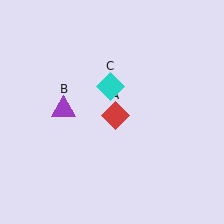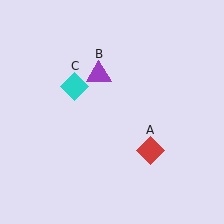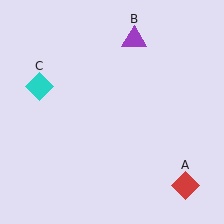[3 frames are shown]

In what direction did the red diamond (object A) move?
The red diamond (object A) moved down and to the right.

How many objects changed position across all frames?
3 objects changed position: red diamond (object A), purple triangle (object B), cyan diamond (object C).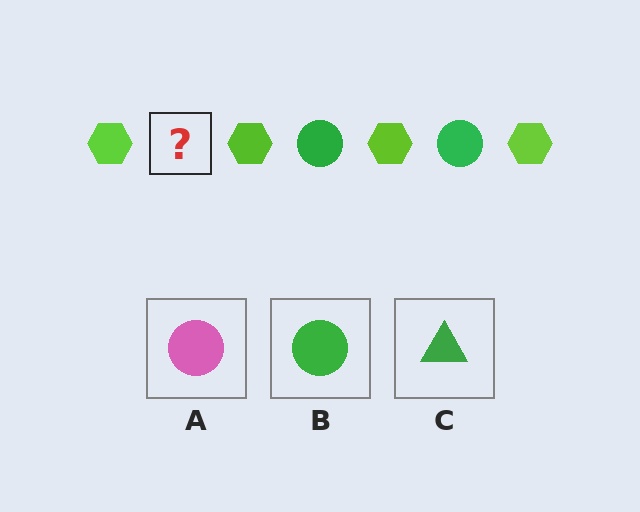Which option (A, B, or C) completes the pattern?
B.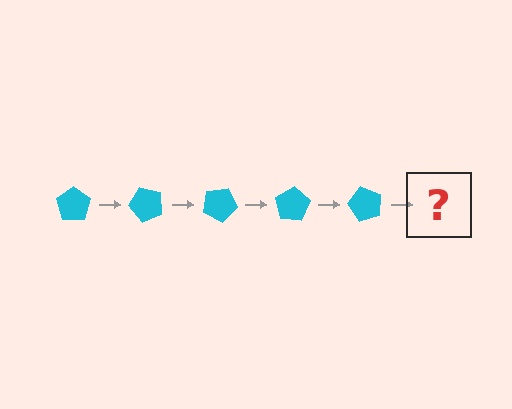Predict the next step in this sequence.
The next step is a cyan pentagon rotated 250 degrees.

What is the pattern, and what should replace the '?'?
The pattern is that the pentagon rotates 50 degrees each step. The '?' should be a cyan pentagon rotated 250 degrees.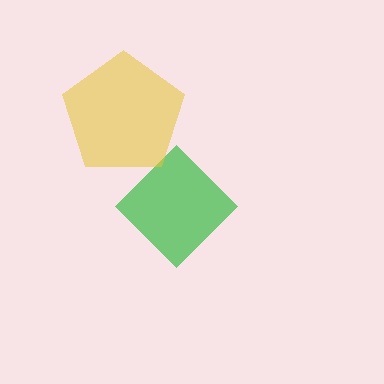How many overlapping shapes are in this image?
There are 2 overlapping shapes in the image.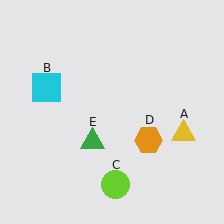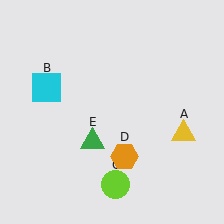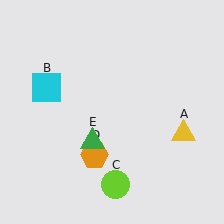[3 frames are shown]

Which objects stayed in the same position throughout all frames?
Yellow triangle (object A) and cyan square (object B) and lime circle (object C) and green triangle (object E) remained stationary.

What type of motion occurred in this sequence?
The orange hexagon (object D) rotated clockwise around the center of the scene.